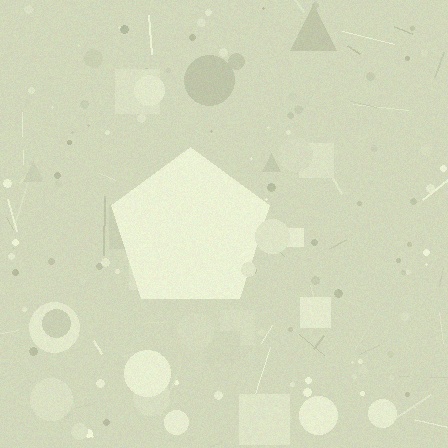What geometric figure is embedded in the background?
A pentagon is embedded in the background.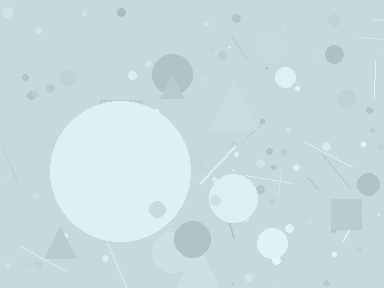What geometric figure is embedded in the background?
A circle is embedded in the background.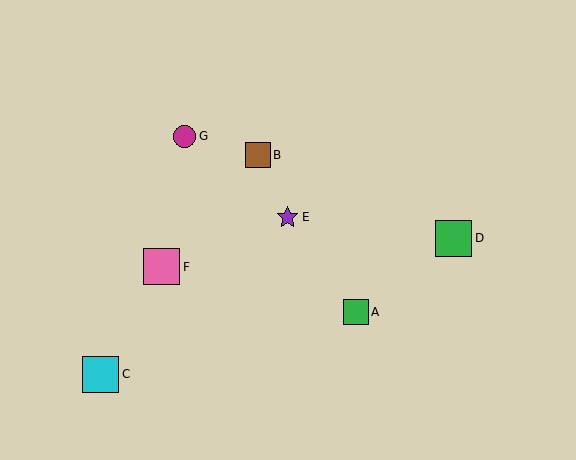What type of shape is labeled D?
Shape D is a green square.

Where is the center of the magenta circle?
The center of the magenta circle is at (185, 136).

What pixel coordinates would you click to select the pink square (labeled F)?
Click at (162, 267) to select the pink square F.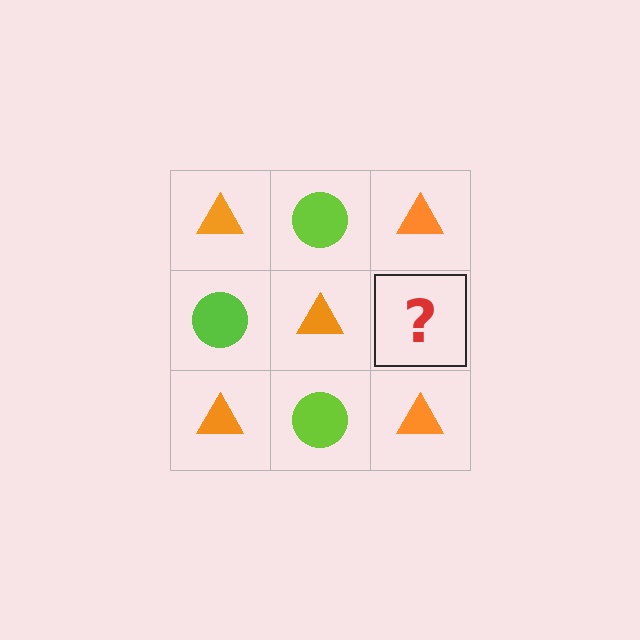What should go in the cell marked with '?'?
The missing cell should contain a lime circle.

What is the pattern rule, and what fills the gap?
The rule is that it alternates orange triangle and lime circle in a checkerboard pattern. The gap should be filled with a lime circle.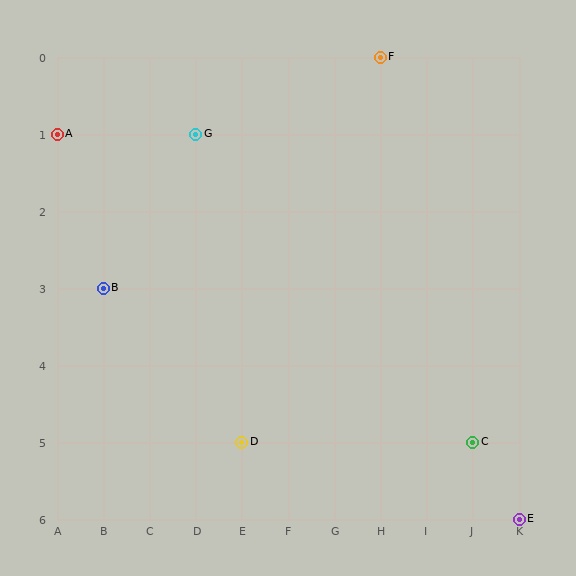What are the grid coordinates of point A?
Point A is at grid coordinates (A, 1).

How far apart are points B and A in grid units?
Points B and A are 1 column and 2 rows apart (about 2.2 grid units diagonally).